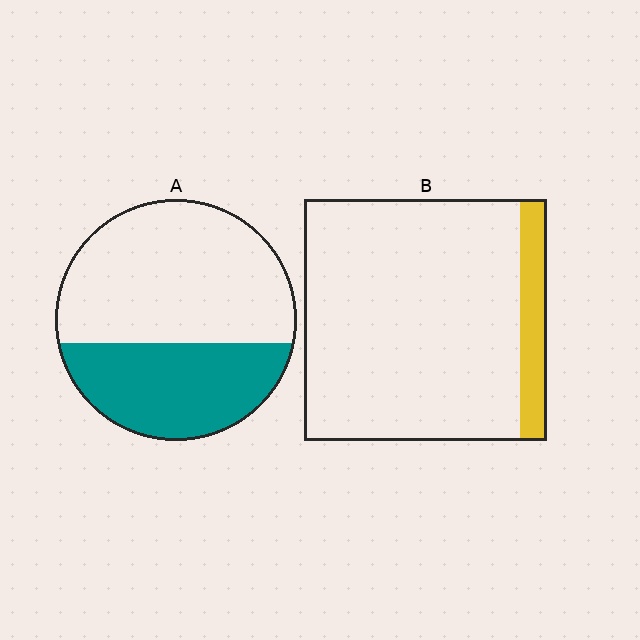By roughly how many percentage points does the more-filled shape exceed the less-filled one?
By roughly 25 percentage points (A over B).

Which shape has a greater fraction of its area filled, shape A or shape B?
Shape A.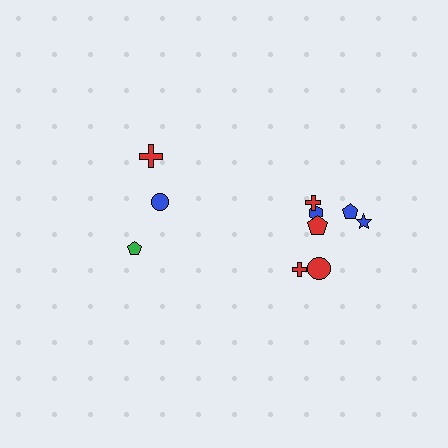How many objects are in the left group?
There are 3 objects.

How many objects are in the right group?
There are 7 objects.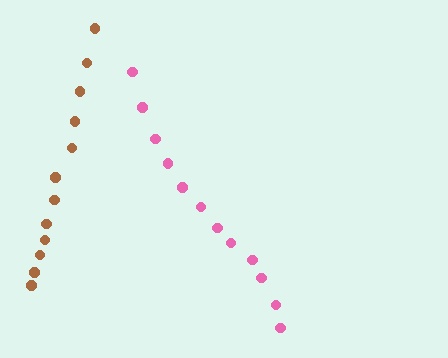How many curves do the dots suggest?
There are 2 distinct paths.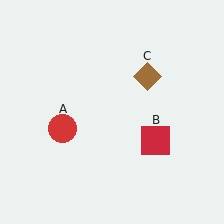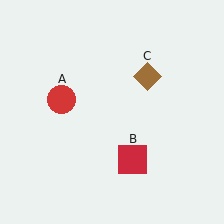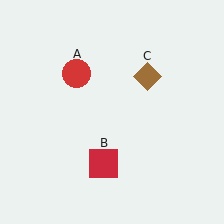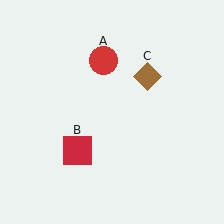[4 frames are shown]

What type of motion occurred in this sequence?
The red circle (object A), red square (object B) rotated clockwise around the center of the scene.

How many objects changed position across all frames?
2 objects changed position: red circle (object A), red square (object B).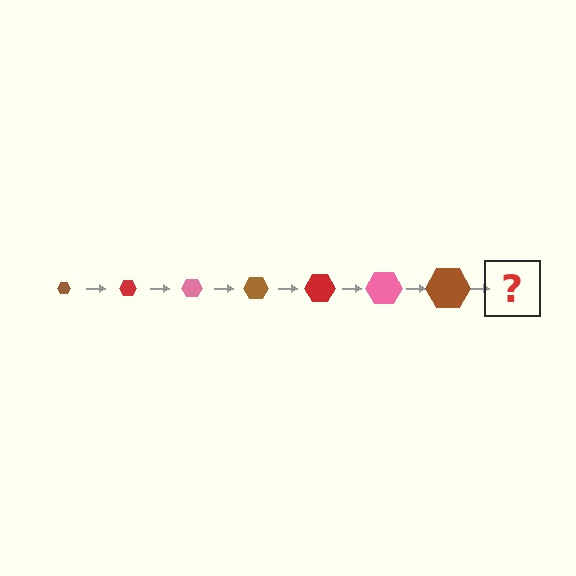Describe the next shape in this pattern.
It should be a red hexagon, larger than the previous one.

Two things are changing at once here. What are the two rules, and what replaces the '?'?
The two rules are that the hexagon grows larger each step and the color cycles through brown, red, and pink. The '?' should be a red hexagon, larger than the previous one.